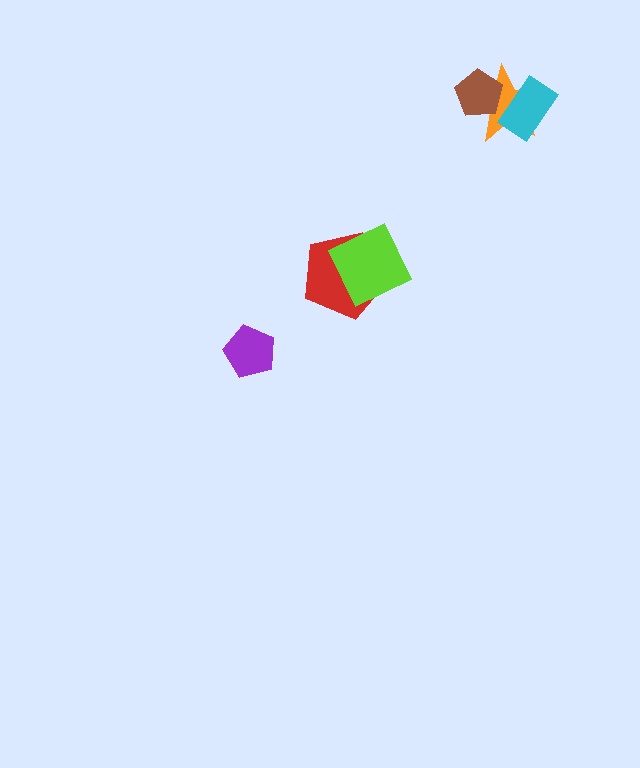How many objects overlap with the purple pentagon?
0 objects overlap with the purple pentagon.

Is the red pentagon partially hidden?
Yes, it is partially covered by another shape.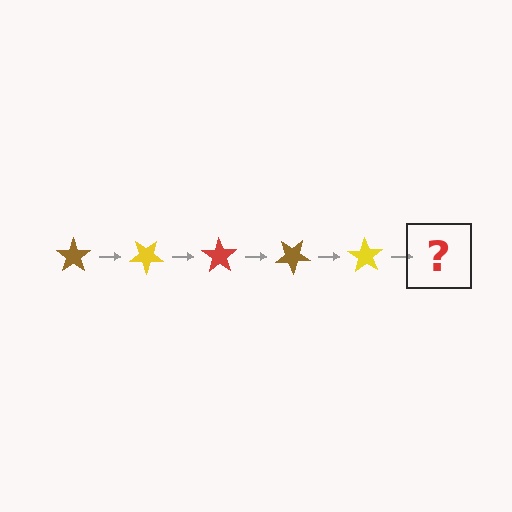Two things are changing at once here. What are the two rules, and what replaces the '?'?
The two rules are that it rotates 35 degrees each step and the color cycles through brown, yellow, and red. The '?' should be a red star, rotated 175 degrees from the start.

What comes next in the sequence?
The next element should be a red star, rotated 175 degrees from the start.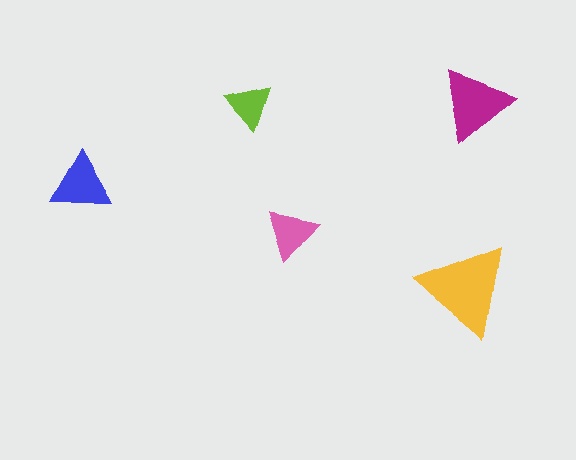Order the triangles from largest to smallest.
the yellow one, the magenta one, the blue one, the pink one, the lime one.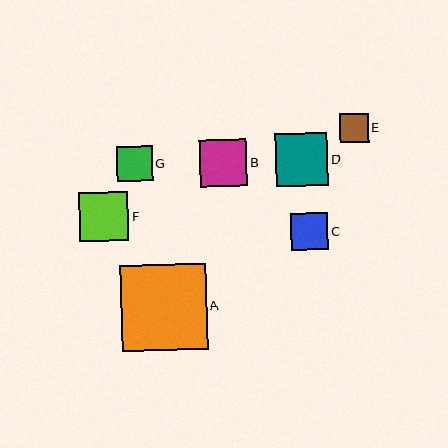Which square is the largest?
Square A is the largest with a size of approximately 86 pixels.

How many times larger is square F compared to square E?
Square F is approximately 1.7 times the size of square E.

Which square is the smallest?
Square E is the smallest with a size of approximately 29 pixels.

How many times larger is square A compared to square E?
Square A is approximately 3.0 times the size of square E.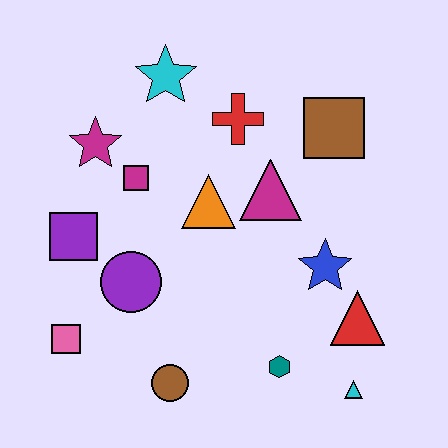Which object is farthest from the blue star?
The pink square is farthest from the blue star.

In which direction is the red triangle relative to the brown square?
The red triangle is below the brown square.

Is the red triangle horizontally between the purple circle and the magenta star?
No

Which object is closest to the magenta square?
The magenta star is closest to the magenta square.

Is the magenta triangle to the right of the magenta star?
Yes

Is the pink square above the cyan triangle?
Yes